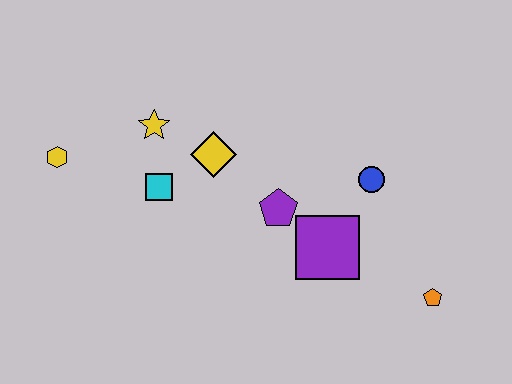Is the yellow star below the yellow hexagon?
No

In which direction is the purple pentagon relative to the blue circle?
The purple pentagon is to the left of the blue circle.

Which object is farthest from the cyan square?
The orange pentagon is farthest from the cyan square.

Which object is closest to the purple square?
The purple pentagon is closest to the purple square.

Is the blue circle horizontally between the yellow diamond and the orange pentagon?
Yes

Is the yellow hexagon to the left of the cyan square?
Yes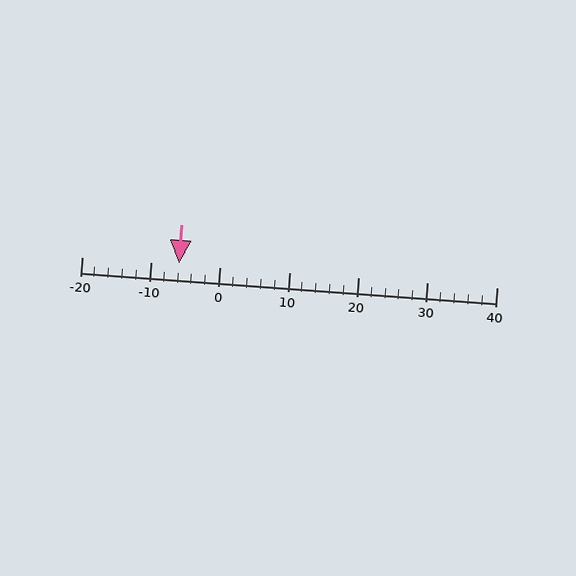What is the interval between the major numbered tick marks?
The major tick marks are spaced 10 units apart.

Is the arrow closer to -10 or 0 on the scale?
The arrow is closer to -10.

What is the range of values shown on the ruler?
The ruler shows values from -20 to 40.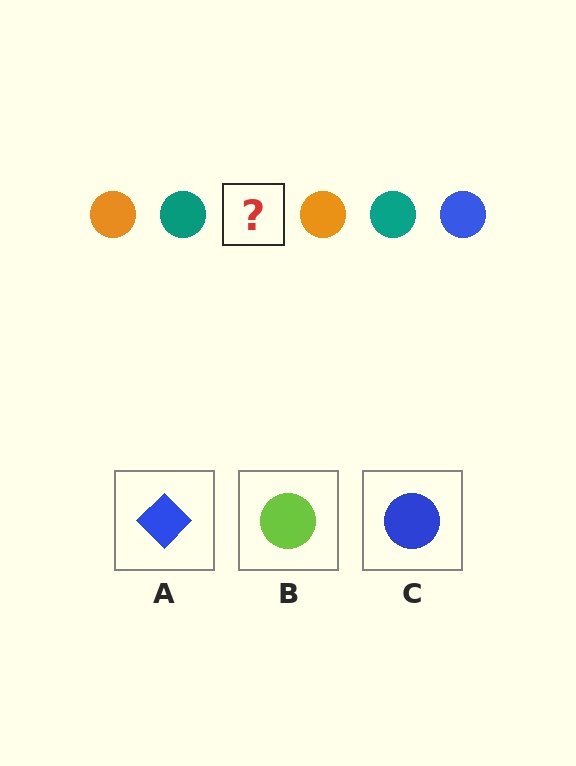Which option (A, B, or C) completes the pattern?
C.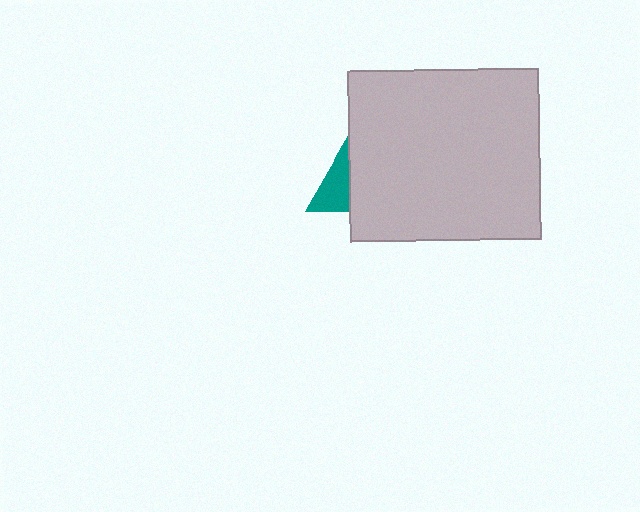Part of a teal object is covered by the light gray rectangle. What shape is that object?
It is a triangle.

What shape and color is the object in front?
The object in front is a light gray rectangle.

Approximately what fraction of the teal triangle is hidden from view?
Roughly 61% of the teal triangle is hidden behind the light gray rectangle.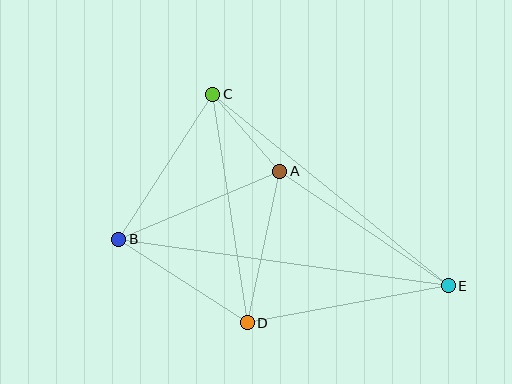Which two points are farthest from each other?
Points B and E are farthest from each other.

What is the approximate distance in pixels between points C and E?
The distance between C and E is approximately 303 pixels.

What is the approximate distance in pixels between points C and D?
The distance between C and D is approximately 231 pixels.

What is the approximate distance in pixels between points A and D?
The distance between A and D is approximately 155 pixels.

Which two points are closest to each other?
Points A and C are closest to each other.